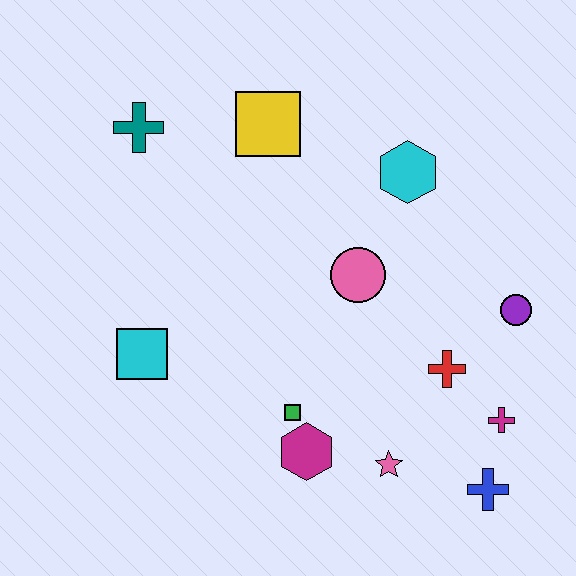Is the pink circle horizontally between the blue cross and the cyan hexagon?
No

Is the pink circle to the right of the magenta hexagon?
Yes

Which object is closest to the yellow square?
The teal cross is closest to the yellow square.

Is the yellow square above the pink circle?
Yes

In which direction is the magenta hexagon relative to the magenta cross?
The magenta hexagon is to the left of the magenta cross.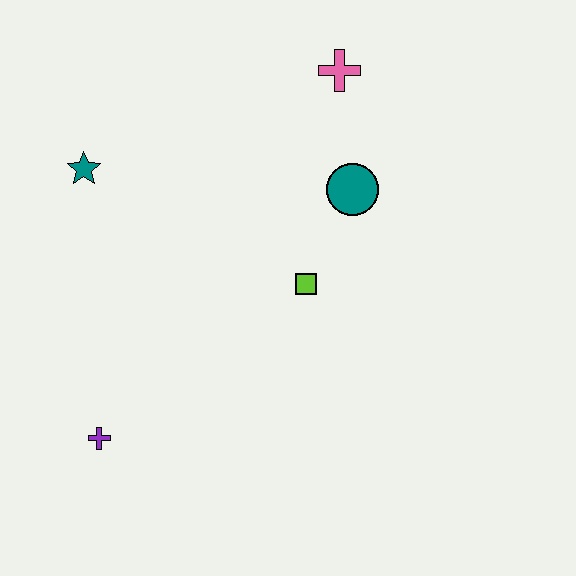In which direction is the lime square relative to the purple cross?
The lime square is to the right of the purple cross.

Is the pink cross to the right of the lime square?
Yes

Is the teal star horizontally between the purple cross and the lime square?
No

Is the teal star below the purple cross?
No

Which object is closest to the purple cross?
The lime square is closest to the purple cross.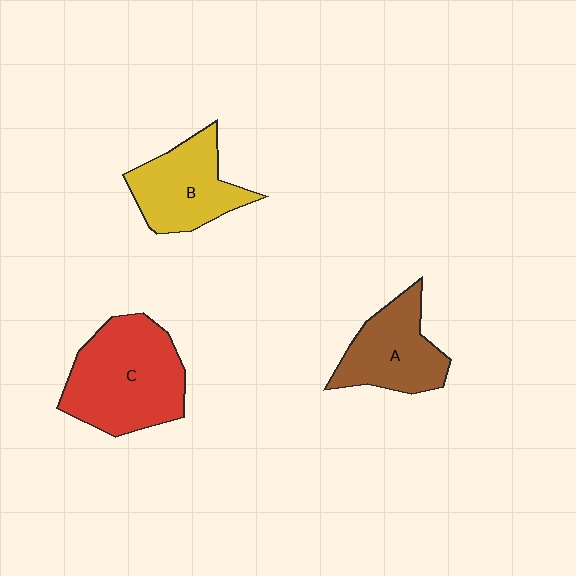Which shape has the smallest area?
Shape A (brown).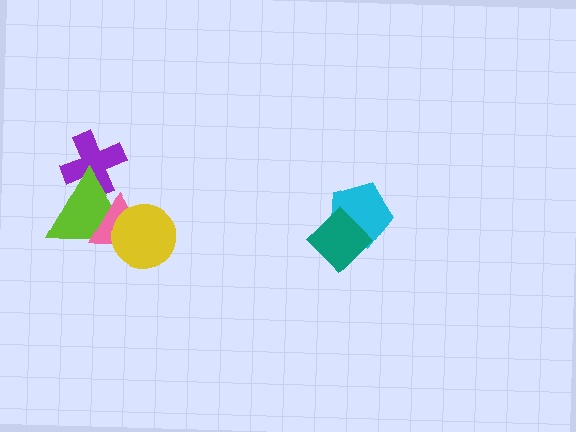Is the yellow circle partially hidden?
No, no other shape covers it.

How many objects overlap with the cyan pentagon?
1 object overlaps with the cyan pentagon.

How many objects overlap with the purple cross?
1 object overlaps with the purple cross.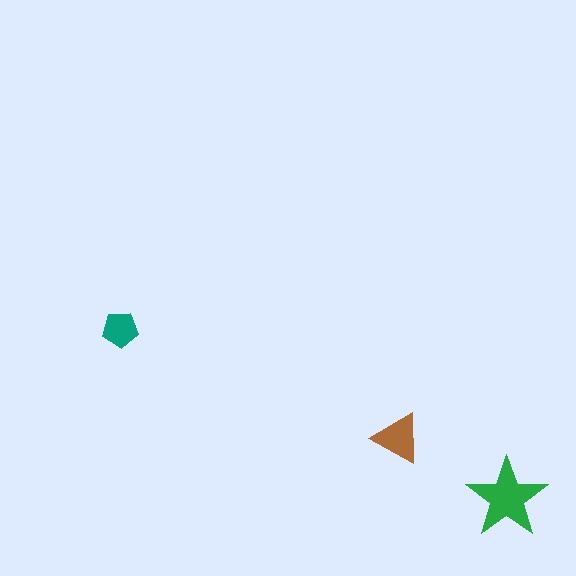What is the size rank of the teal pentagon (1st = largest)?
3rd.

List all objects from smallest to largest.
The teal pentagon, the brown triangle, the green star.